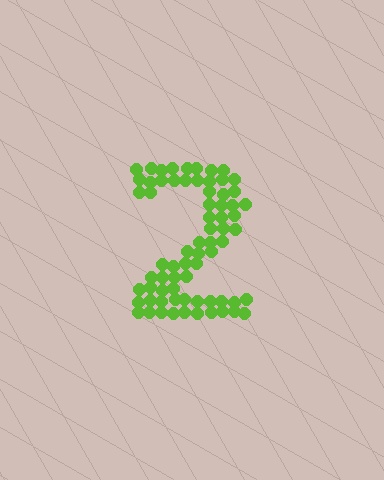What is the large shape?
The large shape is the digit 2.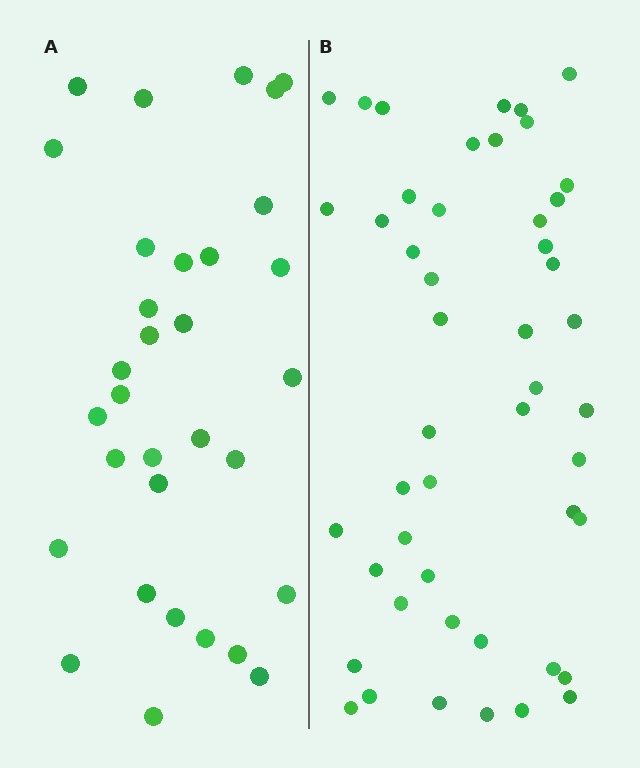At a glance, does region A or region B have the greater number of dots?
Region B (the right region) has more dots.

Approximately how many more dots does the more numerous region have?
Region B has approximately 15 more dots than region A.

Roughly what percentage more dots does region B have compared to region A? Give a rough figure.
About 50% more.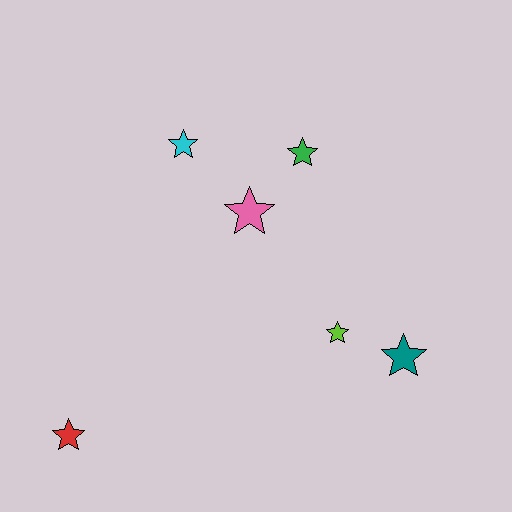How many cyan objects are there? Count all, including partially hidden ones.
There is 1 cyan object.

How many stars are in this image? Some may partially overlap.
There are 6 stars.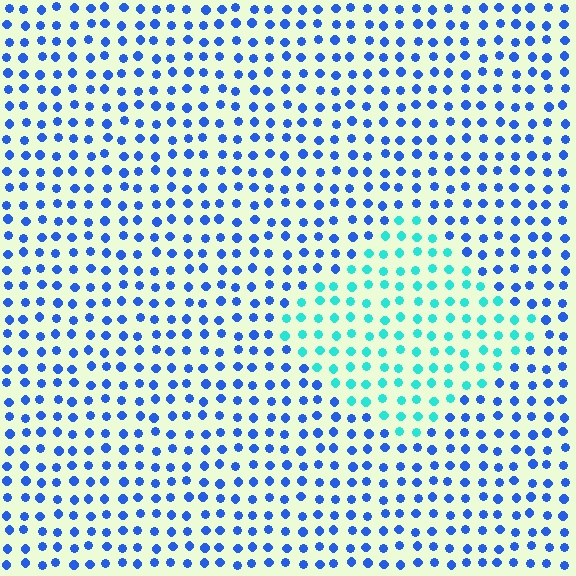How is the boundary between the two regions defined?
The boundary is defined purely by a slight shift in hue (about 48 degrees). Spacing, size, and orientation are identical on both sides.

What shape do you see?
I see a diamond.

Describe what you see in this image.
The image is filled with small blue elements in a uniform arrangement. A diamond-shaped region is visible where the elements are tinted to a slightly different hue, forming a subtle color boundary.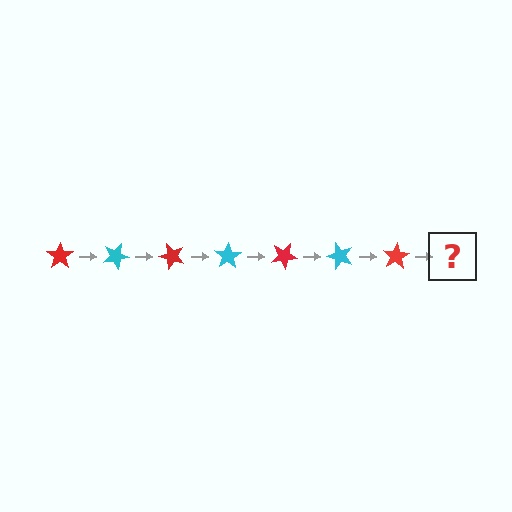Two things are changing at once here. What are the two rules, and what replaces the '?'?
The two rules are that it rotates 25 degrees each step and the color cycles through red and cyan. The '?' should be a cyan star, rotated 175 degrees from the start.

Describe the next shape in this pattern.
It should be a cyan star, rotated 175 degrees from the start.